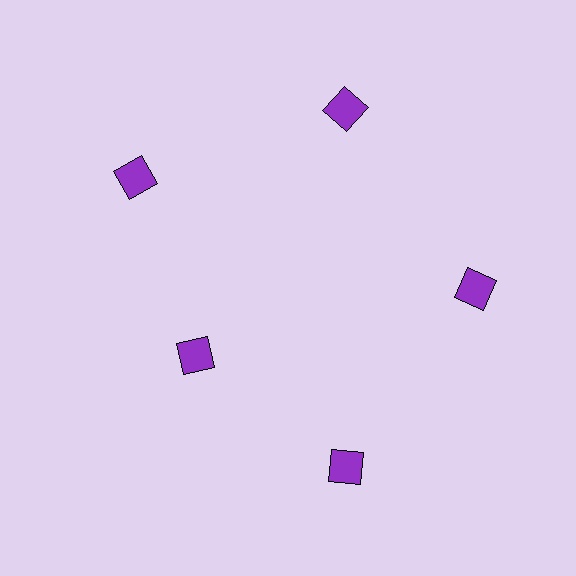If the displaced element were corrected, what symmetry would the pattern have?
It would have 5-fold rotational symmetry — the pattern would map onto itself every 72 degrees.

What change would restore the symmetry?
The symmetry would be restored by moving it outward, back onto the ring so that all 5 squares sit at equal angles and equal distance from the center.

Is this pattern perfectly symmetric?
No. The 5 purple squares are arranged in a ring, but one element near the 8 o'clock position is pulled inward toward the center, breaking the 5-fold rotational symmetry.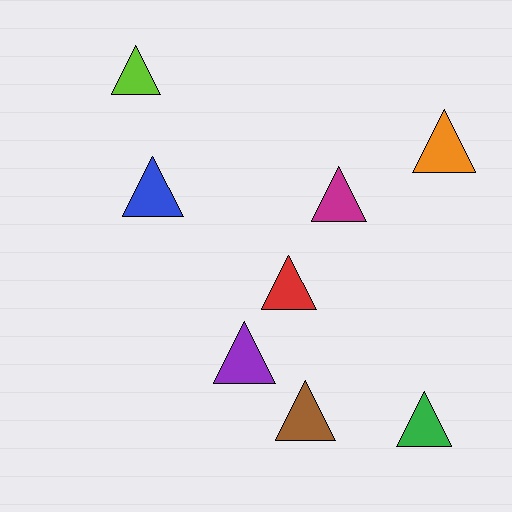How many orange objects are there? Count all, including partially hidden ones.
There is 1 orange object.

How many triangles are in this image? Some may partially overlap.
There are 8 triangles.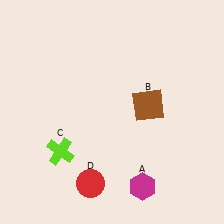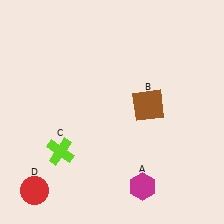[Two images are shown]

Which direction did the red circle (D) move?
The red circle (D) moved left.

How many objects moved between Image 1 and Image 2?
1 object moved between the two images.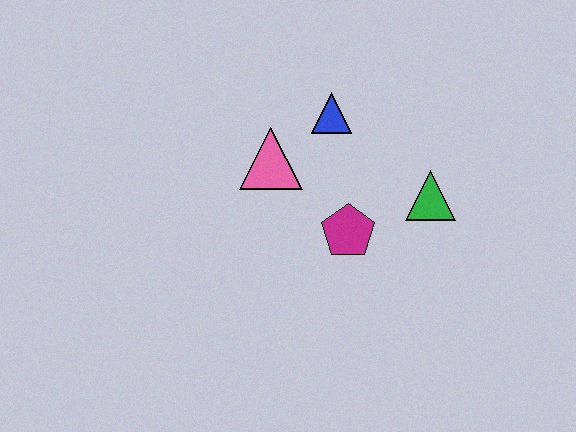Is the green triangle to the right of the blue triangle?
Yes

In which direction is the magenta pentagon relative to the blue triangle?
The magenta pentagon is below the blue triangle.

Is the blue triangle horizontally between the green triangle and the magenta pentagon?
No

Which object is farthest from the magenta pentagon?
The blue triangle is farthest from the magenta pentagon.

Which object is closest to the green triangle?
The magenta pentagon is closest to the green triangle.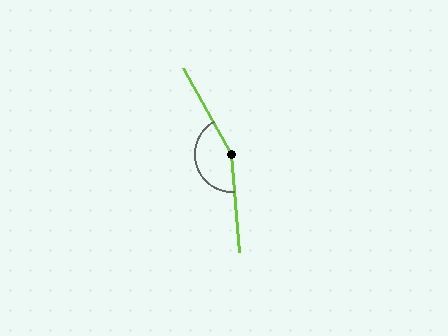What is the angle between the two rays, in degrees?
Approximately 155 degrees.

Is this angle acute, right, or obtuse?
It is obtuse.